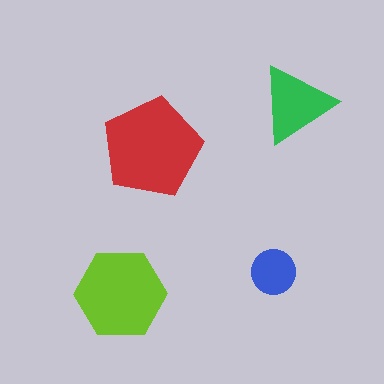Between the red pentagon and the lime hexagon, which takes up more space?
The red pentagon.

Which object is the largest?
The red pentagon.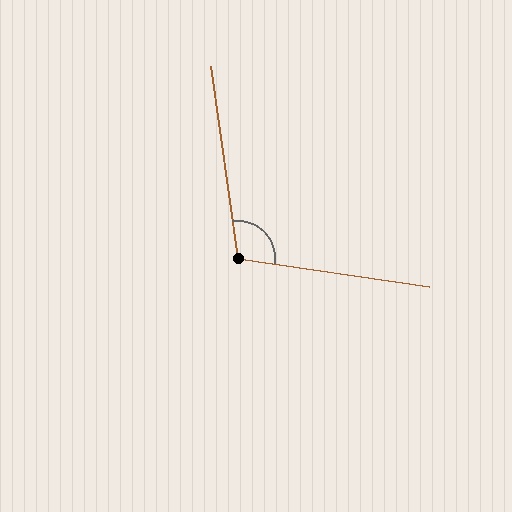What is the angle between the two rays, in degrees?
Approximately 107 degrees.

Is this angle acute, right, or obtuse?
It is obtuse.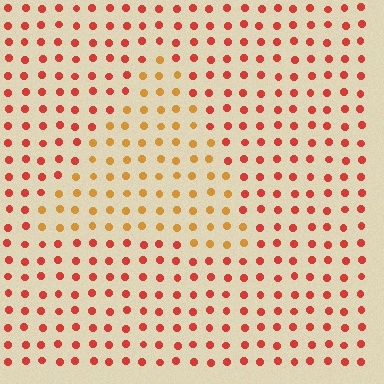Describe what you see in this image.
The image is filled with small red elements in a uniform arrangement. A triangle-shaped region is visible where the elements are tinted to a slightly different hue, forming a subtle color boundary.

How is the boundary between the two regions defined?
The boundary is defined purely by a slight shift in hue (about 34 degrees). Spacing, size, and orientation are identical on both sides.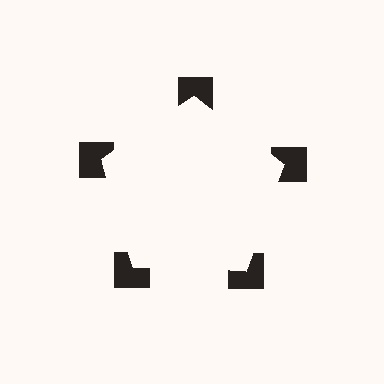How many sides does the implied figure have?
5 sides.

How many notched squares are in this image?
There are 5 — one at each vertex of the illusory pentagon.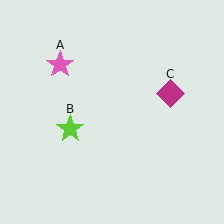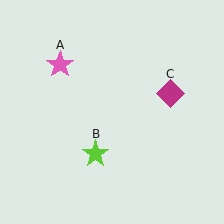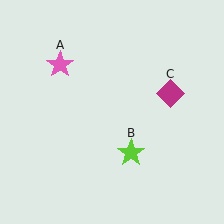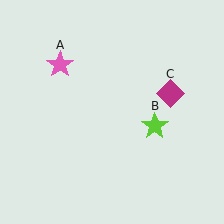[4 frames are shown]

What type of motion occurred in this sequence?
The lime star (object B) rotated counterclockwise around the center of the scene.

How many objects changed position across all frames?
1 object changed position: lime star (object B).